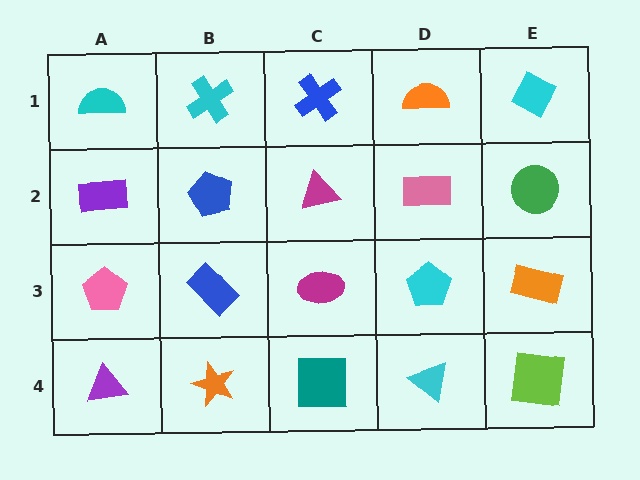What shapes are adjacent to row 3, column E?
A green circle (row 2, column E), a lime square (row 4, column E), a cyan pentagon (row 3, column D).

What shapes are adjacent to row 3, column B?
A blue pentagon (row 2, column B), an orange star (row 4, column B), a pink pentagon (row 3, column A), a magenta ellipse (row 3, column C).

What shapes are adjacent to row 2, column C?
A blue cross (row 1, column C), a magenta ellipse (row 3, column C), a blue pentagon (row 2, column B), a pink rectangle (row 2, column D).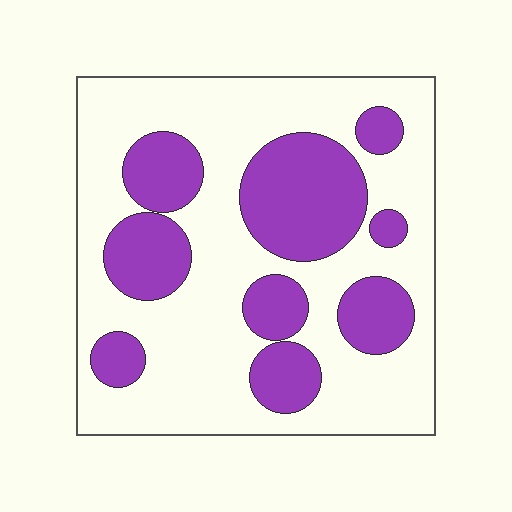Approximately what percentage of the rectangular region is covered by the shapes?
Approximately 35%.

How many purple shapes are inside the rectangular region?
9.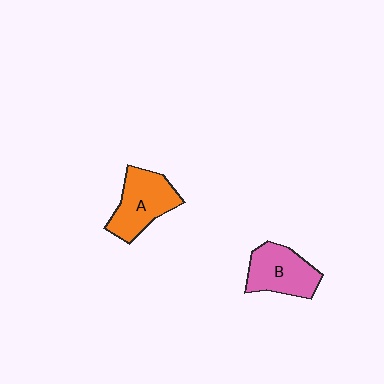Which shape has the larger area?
Shape A (orange).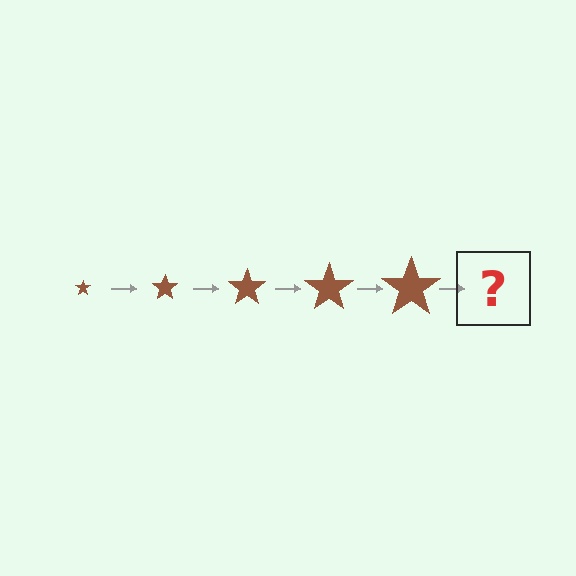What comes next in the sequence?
The next element should be a brown star, larger than the previous one.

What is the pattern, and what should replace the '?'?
The pattern is that the star gets progressively larger each step. The '?' should be a brown star, larger than the previous one.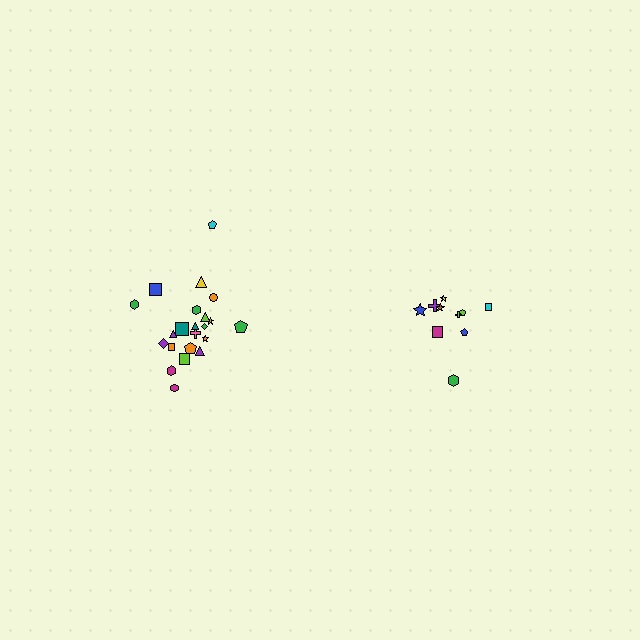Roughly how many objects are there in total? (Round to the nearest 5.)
Roughly 30 objects in total.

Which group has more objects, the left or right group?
The left group.